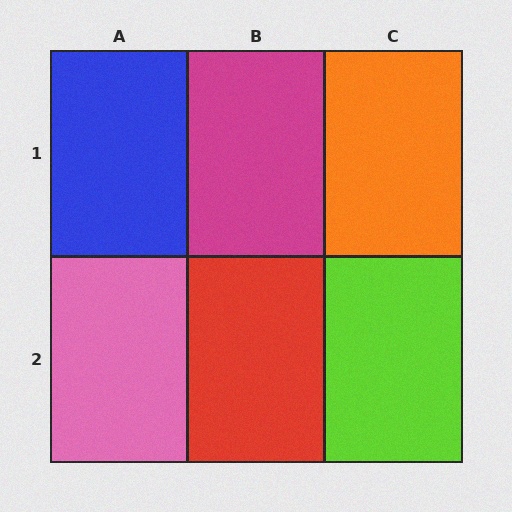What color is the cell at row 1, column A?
Blue.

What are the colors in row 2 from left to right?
Pink, red, lime.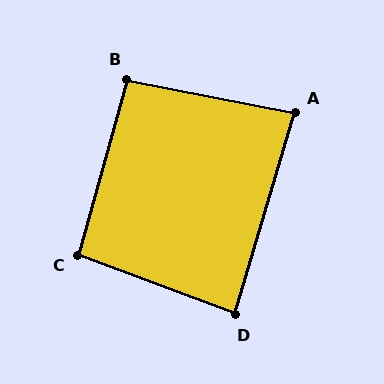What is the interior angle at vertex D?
Approximately 86 degrees (approximately right).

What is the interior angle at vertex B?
Approximately 94 degrees (approximately right).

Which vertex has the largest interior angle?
C, at approximately 95 degrees.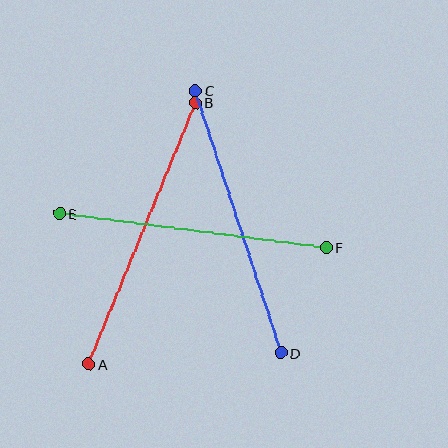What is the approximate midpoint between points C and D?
The midpoint is at approximately (238, 222) pixels.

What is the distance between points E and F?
The distance is approximately 269 pixels.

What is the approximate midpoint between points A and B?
The midpoint is at approximately (142, 233) pixels.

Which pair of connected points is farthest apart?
Points A and B are farthest apart.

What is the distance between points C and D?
The distance is approximately 276 pixels.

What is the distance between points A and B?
The distance is approximately 282 pixels.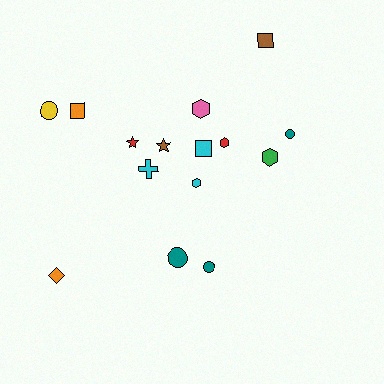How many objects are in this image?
There are 15 objects.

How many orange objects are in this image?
There are 2 orange objects.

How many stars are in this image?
There are 2 stars.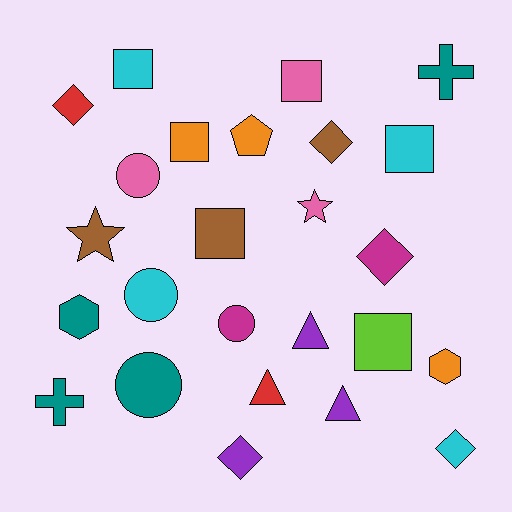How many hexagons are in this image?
There are 2 hexagons.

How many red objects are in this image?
There are 2 red objects.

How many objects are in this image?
There are 25 objects.